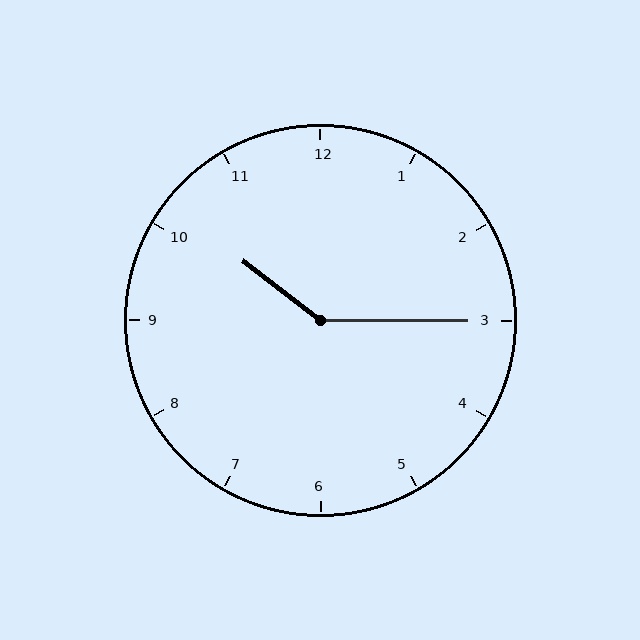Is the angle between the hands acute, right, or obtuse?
It is obtuse.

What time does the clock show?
10:15.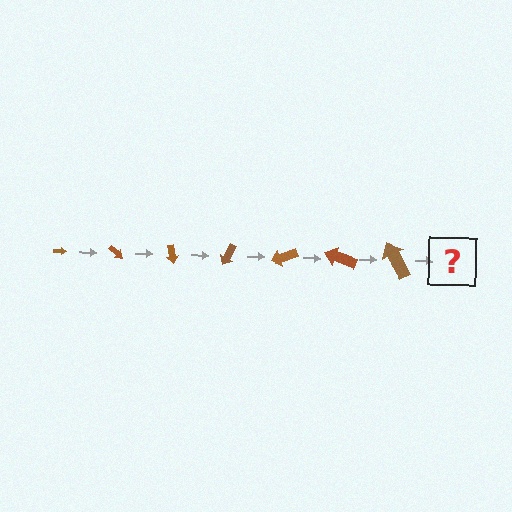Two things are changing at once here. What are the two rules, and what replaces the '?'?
The two rules are that the arrow grows larger each step and it rotates 40 degrees each step. The '?' should be an arrow, larger than the previous one and rotated 280 degrees from the start.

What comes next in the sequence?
The next element should be an arrow, larger than the previous one and rotated 280 degrees from the start.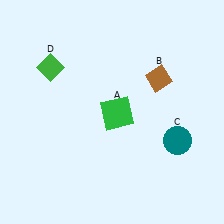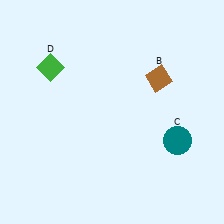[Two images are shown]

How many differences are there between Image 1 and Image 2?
There is 1 difference between the two images.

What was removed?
The green square (A) was removed in Image 2.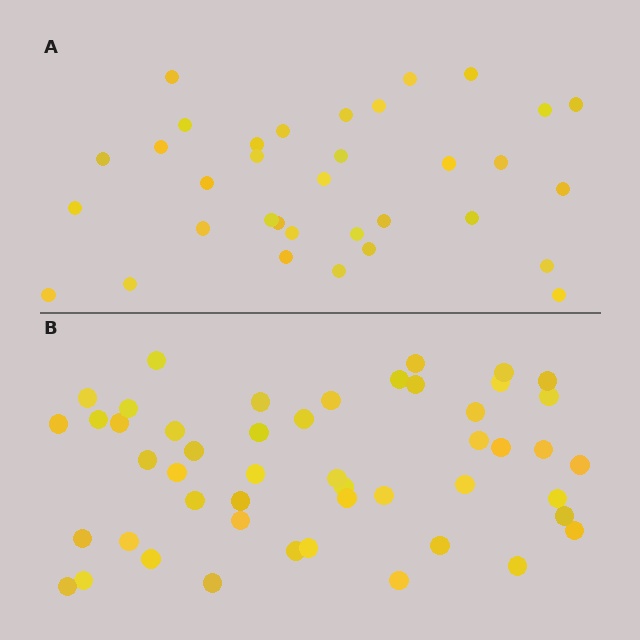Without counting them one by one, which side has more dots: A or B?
Region B (the bottom region) has more dots.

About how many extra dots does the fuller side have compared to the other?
Region B has approximately 15 more dots than region A.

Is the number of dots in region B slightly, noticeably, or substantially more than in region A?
Region B has noticeably more, but not dramatically so. The ratio is roughly 1.4 to 1.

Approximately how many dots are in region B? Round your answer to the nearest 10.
About 50 dots. (The exact count is 49, which rounds to 50.)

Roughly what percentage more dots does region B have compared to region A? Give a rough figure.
About 45% more.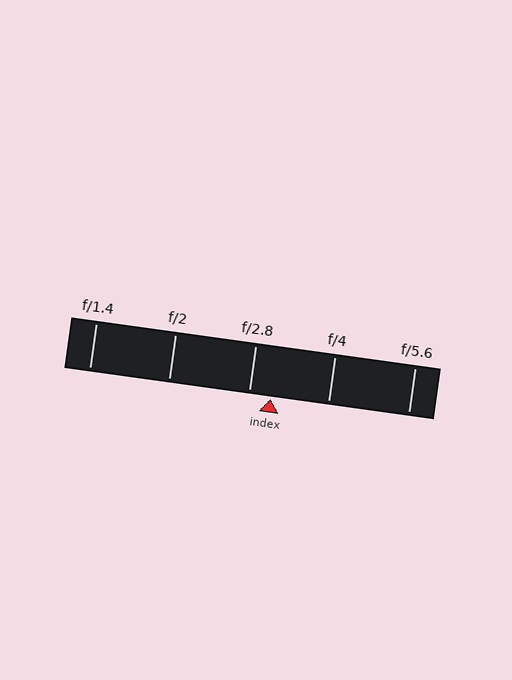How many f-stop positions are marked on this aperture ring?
There are 5 f-stop positions marked.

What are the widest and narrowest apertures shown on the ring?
The widest aperture shown is f/1.4 and the narrowest is f/5.6.